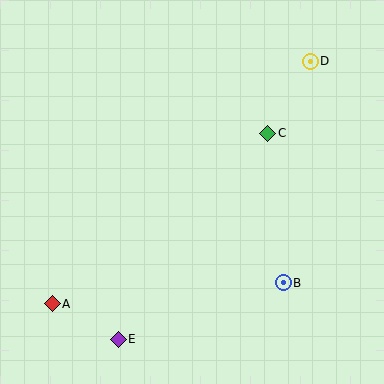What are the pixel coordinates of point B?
Point B is at (283, 283).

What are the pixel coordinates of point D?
Point D is at (310, 62).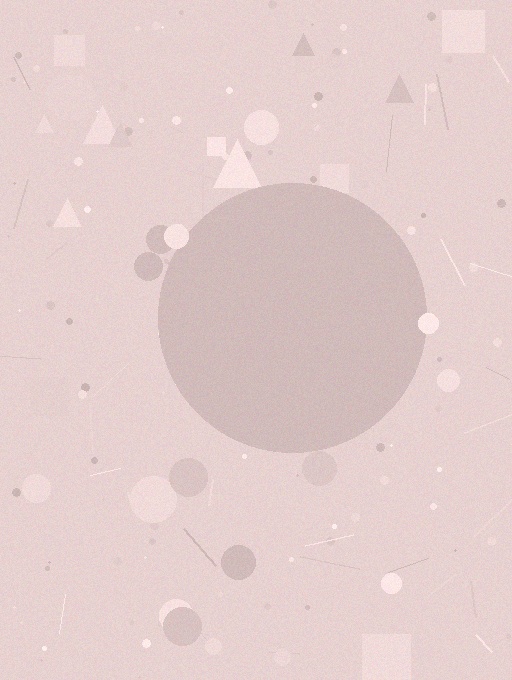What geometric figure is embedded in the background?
A circle is embedded in the background.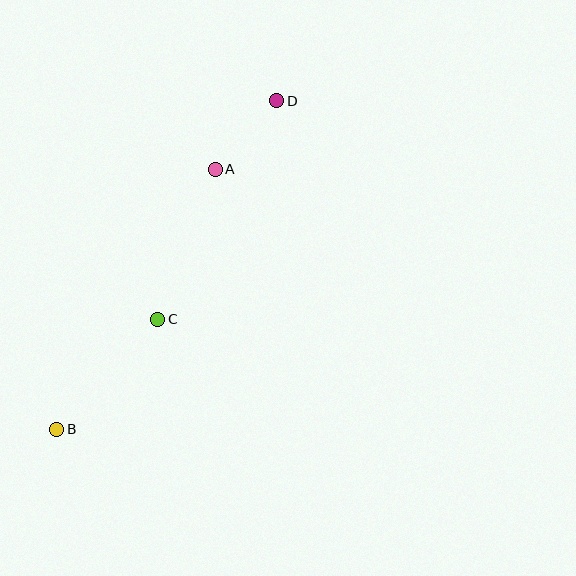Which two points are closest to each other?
Points A and D are closest to each other.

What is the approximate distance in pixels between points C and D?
The distance between C and D is approximately 249 pixels.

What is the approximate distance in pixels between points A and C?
The distance between A and C is approximately 161 pixels.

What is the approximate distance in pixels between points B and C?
The distance between B and C is approximately 149 pixels.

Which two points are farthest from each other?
Points B and D are farthest from each other.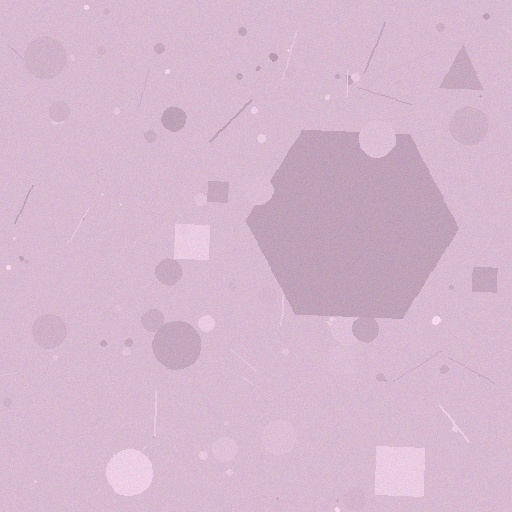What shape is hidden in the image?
A hexagon is hidden in the image.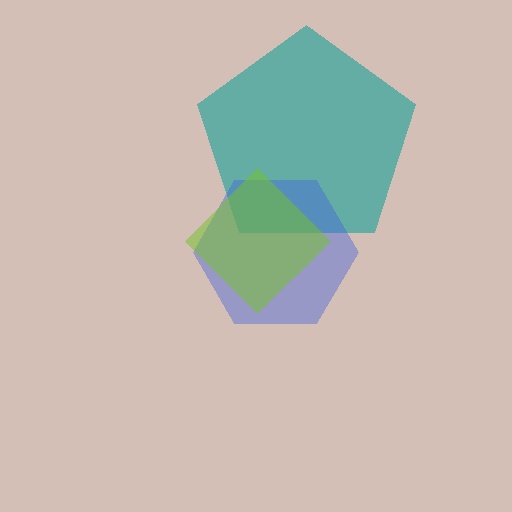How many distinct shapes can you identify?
There are 3 distinct shapes: a teal pentagon, a blue hexagon, a lime diamond.